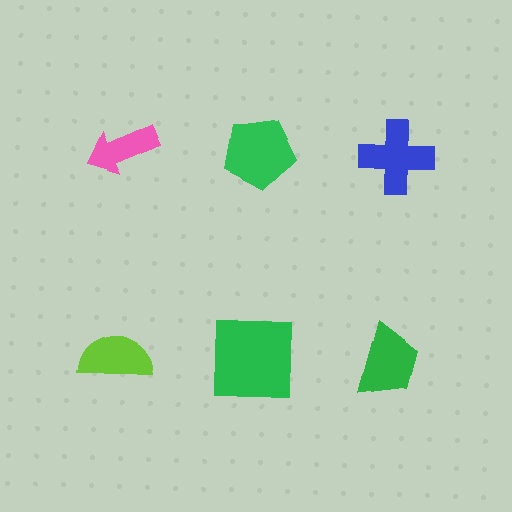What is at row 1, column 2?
A green pentagon.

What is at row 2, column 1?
A lime semicircle.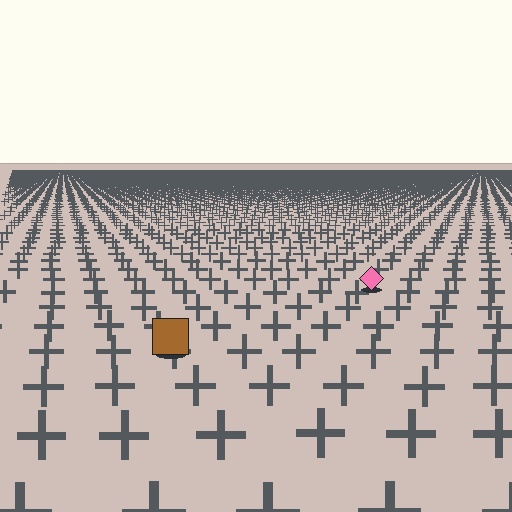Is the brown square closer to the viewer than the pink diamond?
Yes. The brown square is closer — you can tell from the texture gradient: the ground texture is coarser near it.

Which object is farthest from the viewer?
The pink diamond is farthest from the viewer. It appears smaller and the ground texture around it is denser.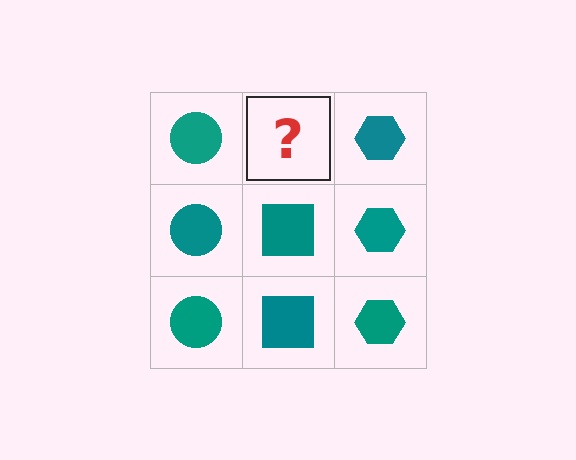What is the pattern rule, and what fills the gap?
The rule is that each column has a consistent shape. The gap should be filled with a teal square.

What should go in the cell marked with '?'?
The missing cell should contain a teal square.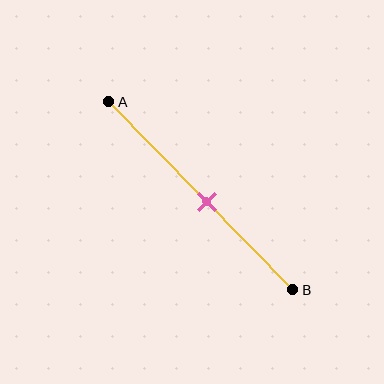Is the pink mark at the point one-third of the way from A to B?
No, the mark is at about 55% from A, not at the 33% one-third point.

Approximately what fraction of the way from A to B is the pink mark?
The pink mark is approximately 55% of the way from A to B.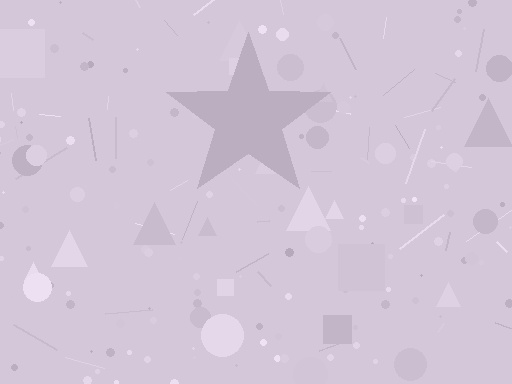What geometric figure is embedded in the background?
A star is embedded in the background.